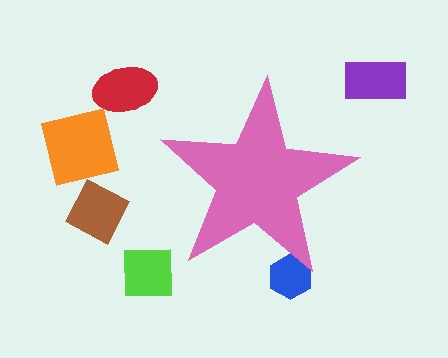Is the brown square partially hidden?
No, the brown square is fully visible.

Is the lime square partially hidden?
No, the lime square is fully visible.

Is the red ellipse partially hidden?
No, the red ellipse is fully visible.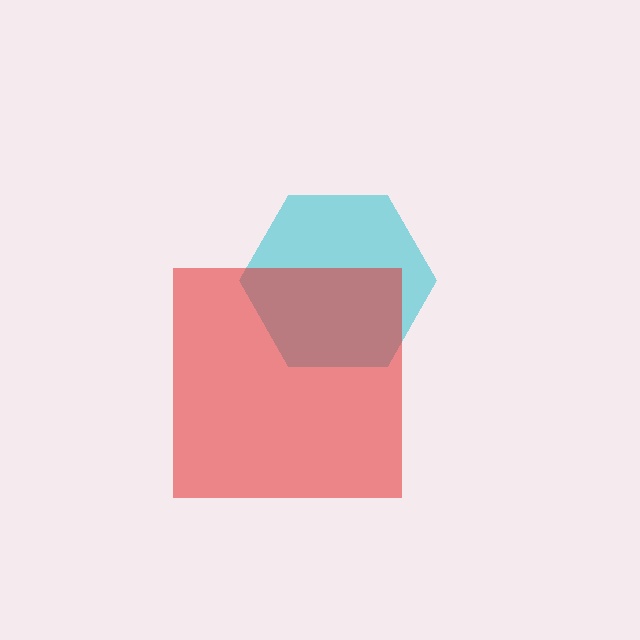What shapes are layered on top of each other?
The layered shapes are: a cyan hexagon, a red square.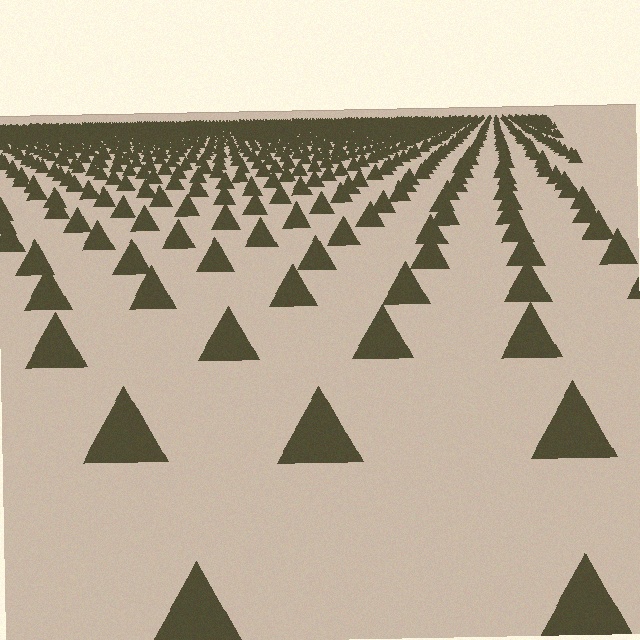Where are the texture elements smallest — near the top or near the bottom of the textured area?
Near the top.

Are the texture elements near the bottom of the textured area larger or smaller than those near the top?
Larger. Near the bottom, elements are closer to the viewer and appear at a bigger on-screen size.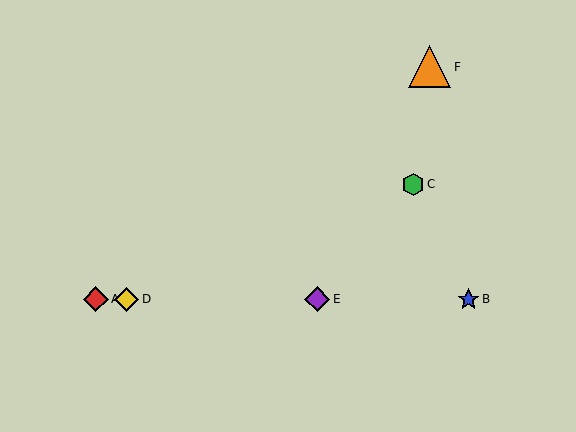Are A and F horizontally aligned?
No, A is at y≈299 and F is at y≈67.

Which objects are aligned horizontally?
Objects A, B, D, E are aligned horizontally.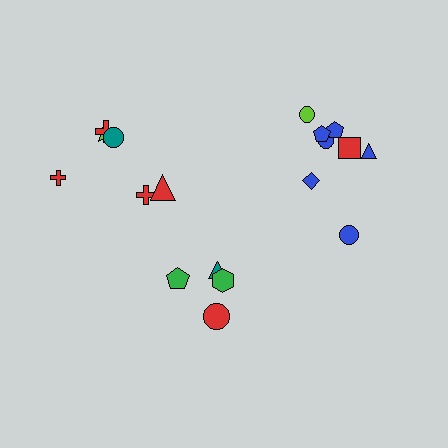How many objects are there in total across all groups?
There are 18 objects.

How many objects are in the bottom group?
There are 4 objects.